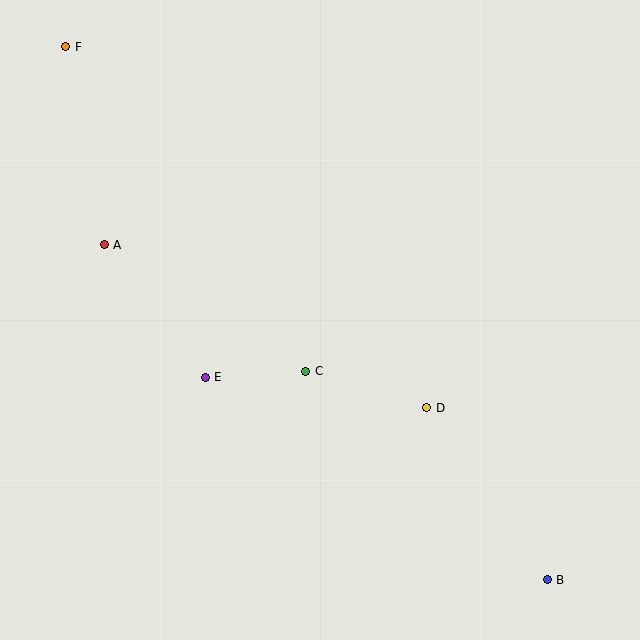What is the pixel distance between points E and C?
The distance between E and C is 101 pixels.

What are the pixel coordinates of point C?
Point C is at (306, 371).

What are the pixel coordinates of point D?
Point D is at (427, 408).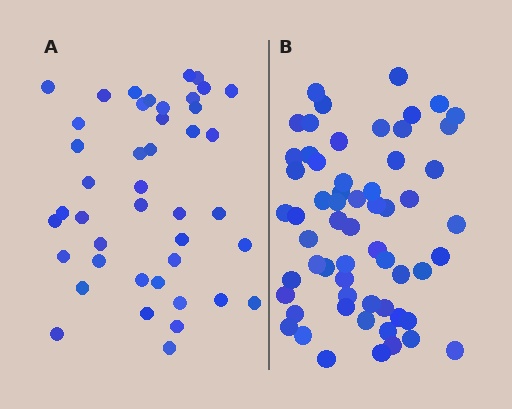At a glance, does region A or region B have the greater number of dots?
Region B (the right region) has more dots.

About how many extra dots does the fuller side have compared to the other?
Region B has approximately 15 more dots than region A.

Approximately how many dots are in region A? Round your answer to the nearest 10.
About 40 dots. (The exact count is 43, which rounds to 40.)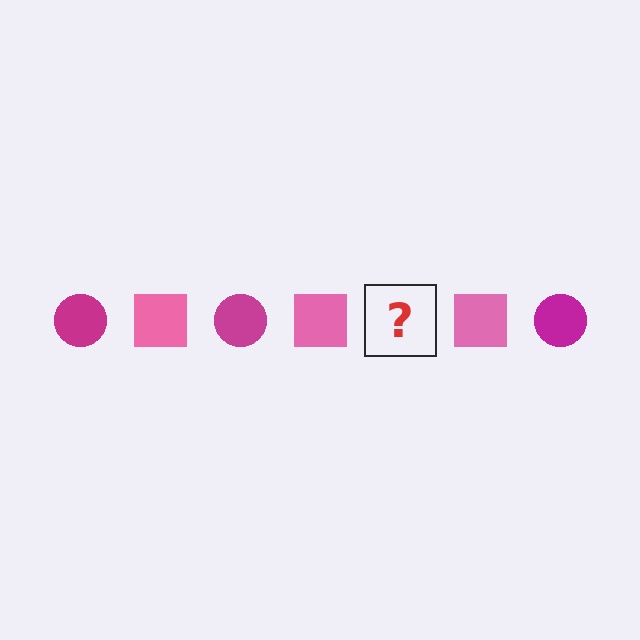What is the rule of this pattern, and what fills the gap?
The rule is that the pattern alternates between magenta circle and pink square. The gap should be filled with a magenta circle.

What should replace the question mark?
The question mark should be replaced with a magenta circle.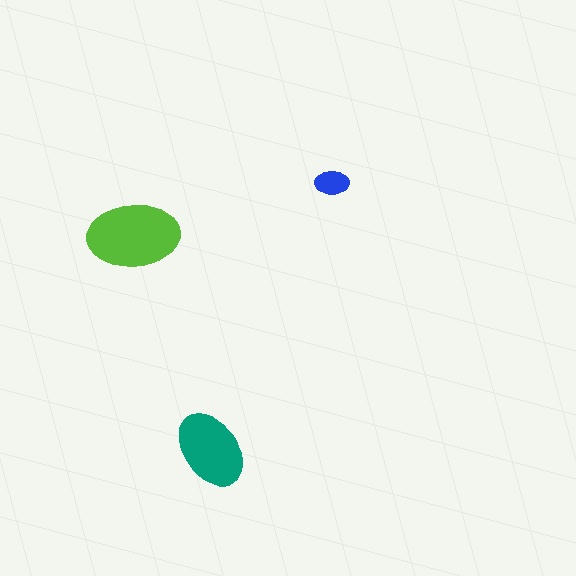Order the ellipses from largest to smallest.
the lime one, the teal one, the blue one.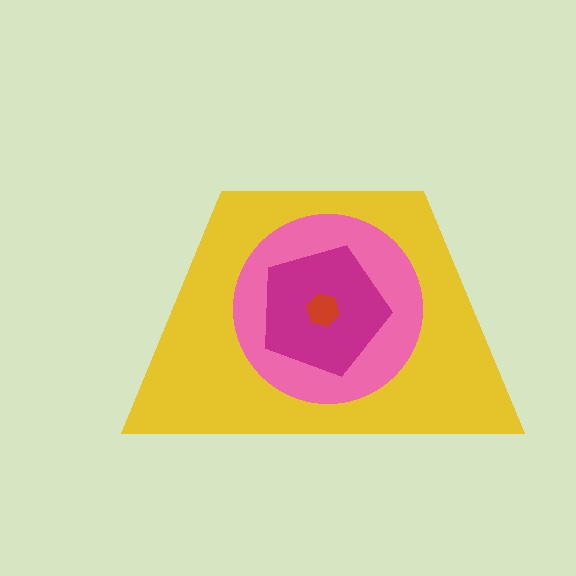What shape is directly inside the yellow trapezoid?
The pink circle.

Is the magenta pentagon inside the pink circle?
Yes.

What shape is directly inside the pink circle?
The magenta pentagon.